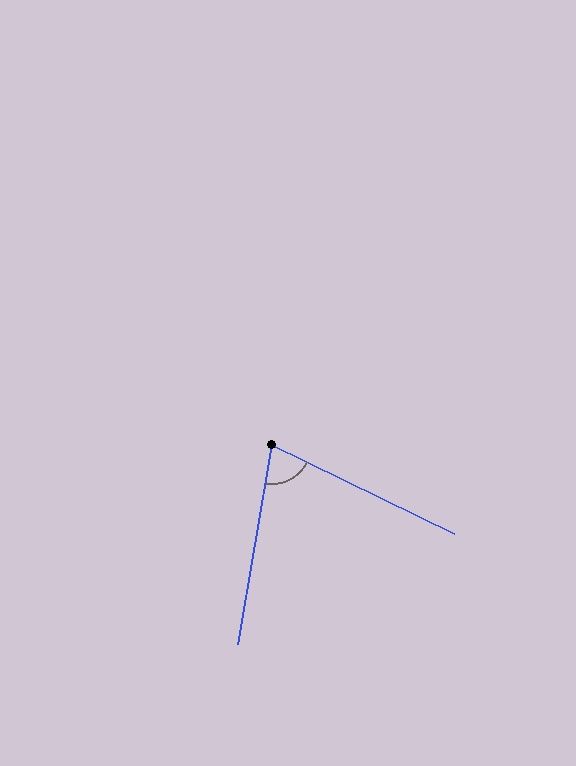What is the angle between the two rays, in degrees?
Approximately 74 degrees.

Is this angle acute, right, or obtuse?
It is acute.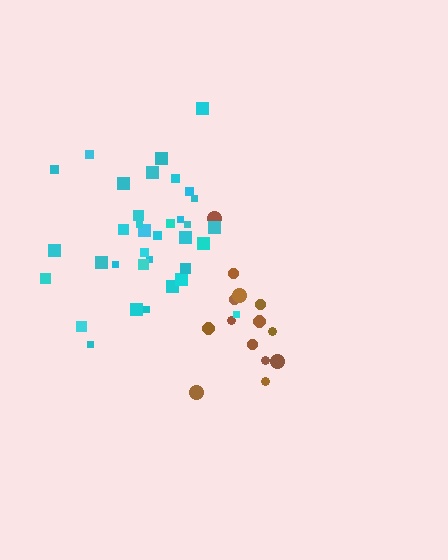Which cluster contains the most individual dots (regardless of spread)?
Cyan (35).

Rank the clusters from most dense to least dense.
cyan, brown.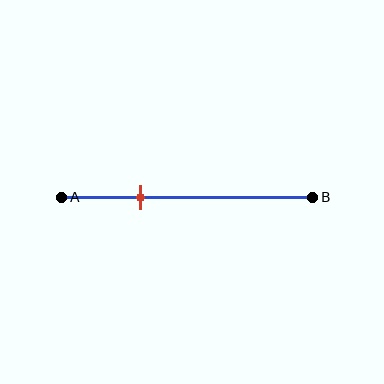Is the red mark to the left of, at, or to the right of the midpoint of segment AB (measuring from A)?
The red mark is to the left of the midpoint of segment AB.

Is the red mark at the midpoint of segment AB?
No, the mark is at about 30% from A, not at the 50% midpoint.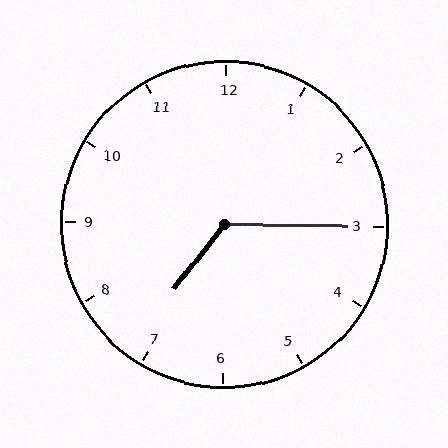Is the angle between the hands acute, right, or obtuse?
It is obtuse.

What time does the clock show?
7:15.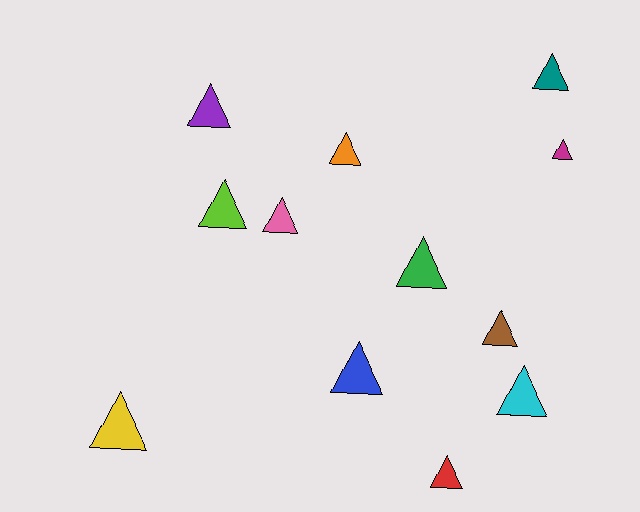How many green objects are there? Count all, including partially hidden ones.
There is 1 green object.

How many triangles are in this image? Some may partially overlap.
There are 12 triangles.